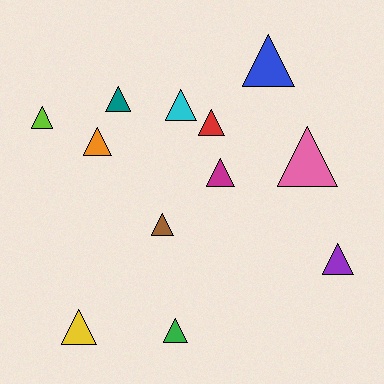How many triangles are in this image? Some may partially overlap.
There are 12 triangles.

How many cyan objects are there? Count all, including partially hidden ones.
There is 1 cyan object.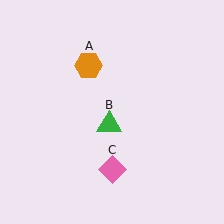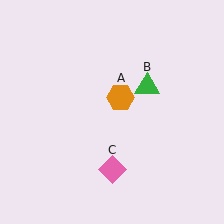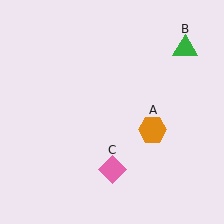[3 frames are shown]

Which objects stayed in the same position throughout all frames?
Pink diamond (object C) remained stationary.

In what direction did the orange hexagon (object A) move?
The orange hexagon (object A) moved down and to the right.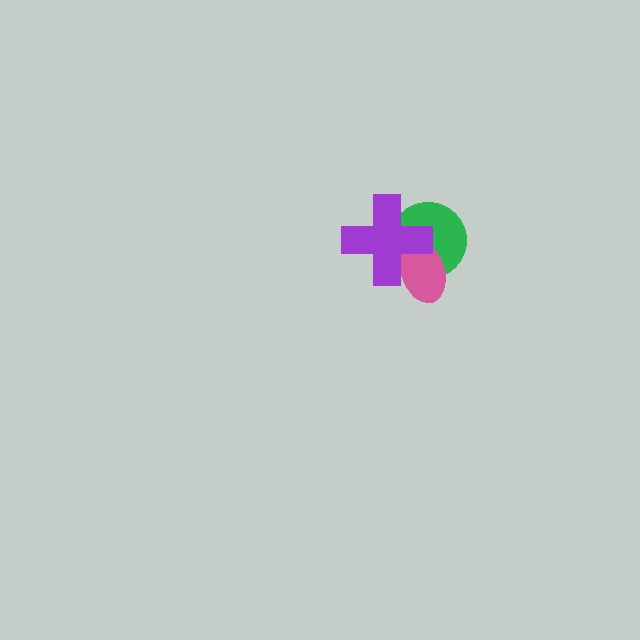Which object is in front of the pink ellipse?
The purple cross is in front of the pink ellipse.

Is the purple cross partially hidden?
No, no other shape covers it.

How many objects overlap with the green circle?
2 objects overlap with the green circle.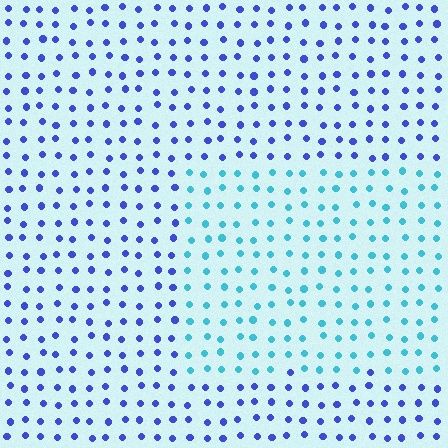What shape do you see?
I see a rectangle.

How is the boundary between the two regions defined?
The boundary is defined purely by a slight shift in hue (about 48 degrees). Spacing, size, and orientation are identical on both sides.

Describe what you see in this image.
The image is filled with small blue elements in a uniform arrangement. A rectangle-shaped region is visible where the elements are tinted to a slightly different hue, forming a subtle color boundary.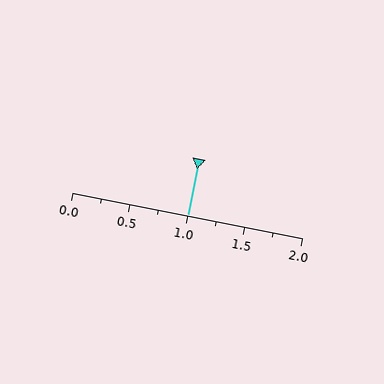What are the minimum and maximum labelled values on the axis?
The axis runs from 0.0 to 2.0.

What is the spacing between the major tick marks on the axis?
The major ticks are spaced 0.5 apart.